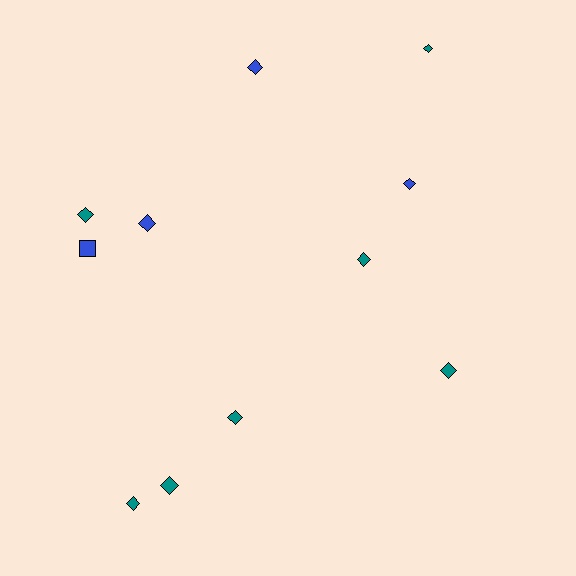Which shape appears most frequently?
Diamond, with 10 objects.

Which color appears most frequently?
Teal, with 7 objects.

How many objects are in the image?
There are 11 objects.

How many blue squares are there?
There is 1 blue square.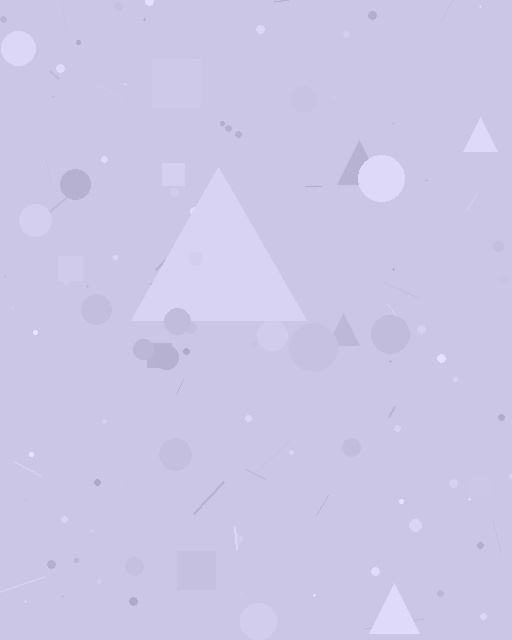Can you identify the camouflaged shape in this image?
The camouflaged shape is a triangle.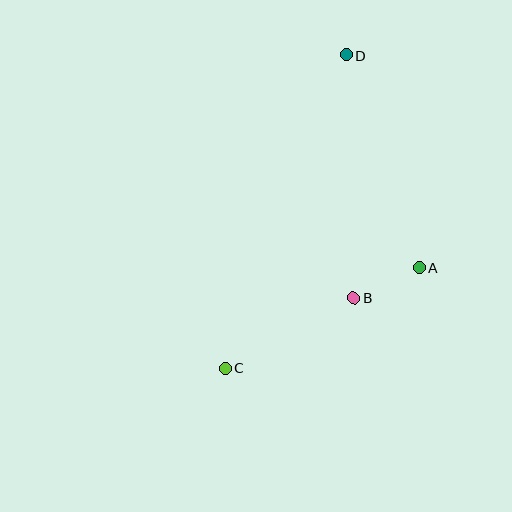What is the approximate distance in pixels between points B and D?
The distance between B and D is approximately 242 pixels.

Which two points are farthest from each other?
Points C and D are farthest from each other.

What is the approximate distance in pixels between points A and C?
The distance between A and C is approximately 218 pixels.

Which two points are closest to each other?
Points A and B are closest to each other.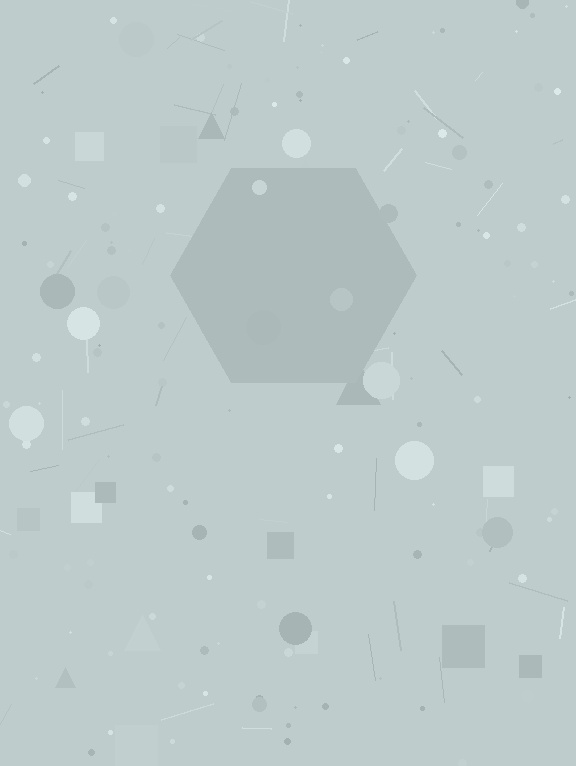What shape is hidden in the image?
A hexagon is hidden in the image.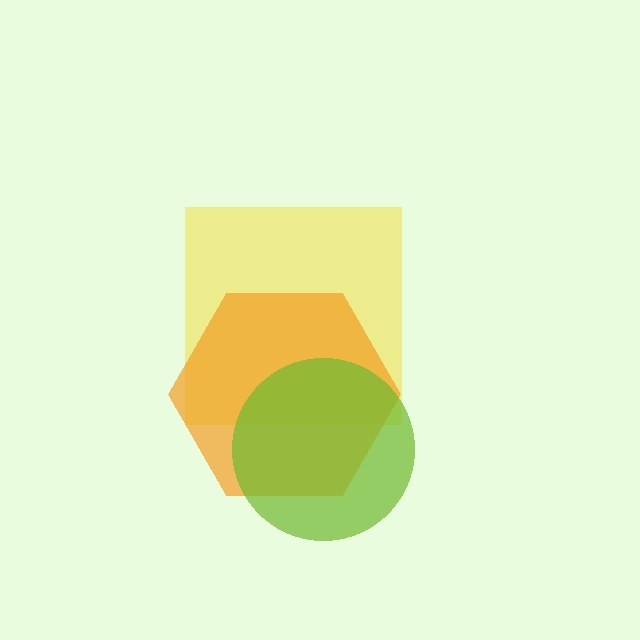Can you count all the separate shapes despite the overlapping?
Yes, there are 3 separate shapes.